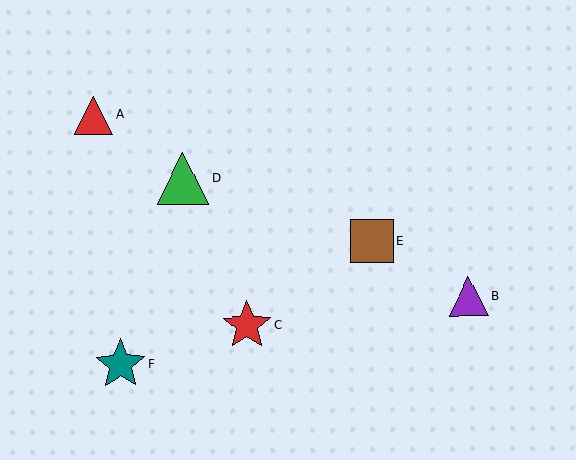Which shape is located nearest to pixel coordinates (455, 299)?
The purple triangle (labeled B) at (468, 297) is nearest to that location.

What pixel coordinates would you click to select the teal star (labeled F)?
Click at (120, 364) to select the teal star F.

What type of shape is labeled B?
Shape B is a purple triangle.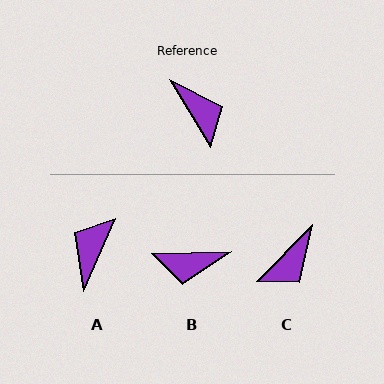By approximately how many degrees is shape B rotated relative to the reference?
Approximately 119 degrees clockwise.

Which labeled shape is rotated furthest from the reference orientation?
A, about 125 degrees away.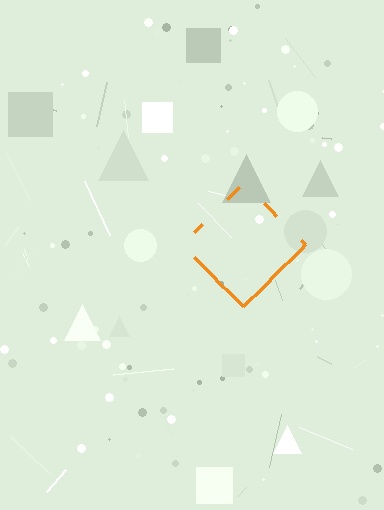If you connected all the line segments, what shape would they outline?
They would outline a diamond.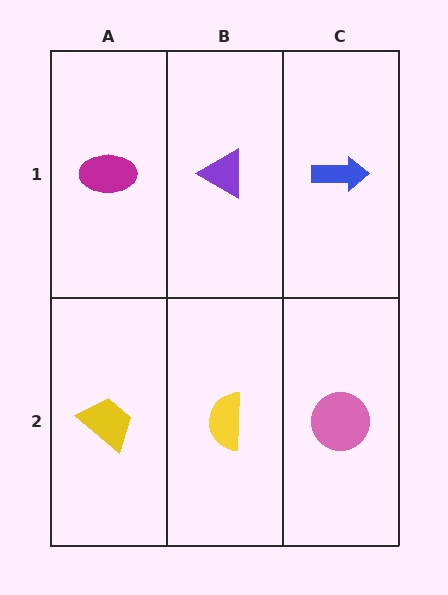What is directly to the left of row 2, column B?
A yellow trapezoid.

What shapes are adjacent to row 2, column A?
A magenta ellipse (row 1, column A), a yellow semicircle (row 2, column B).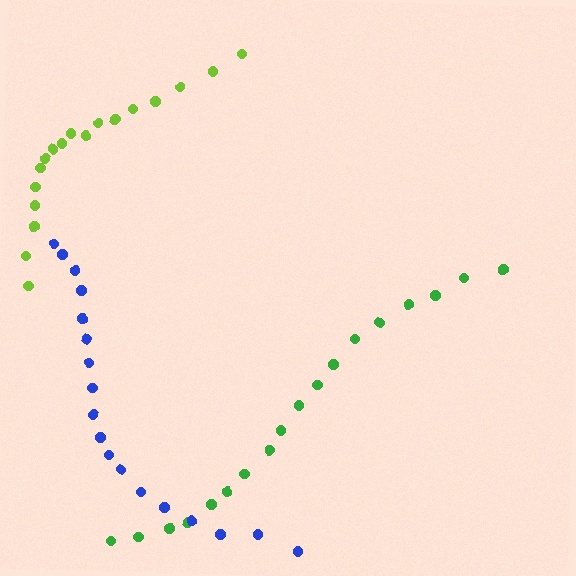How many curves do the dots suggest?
There are 3 distinct paths.